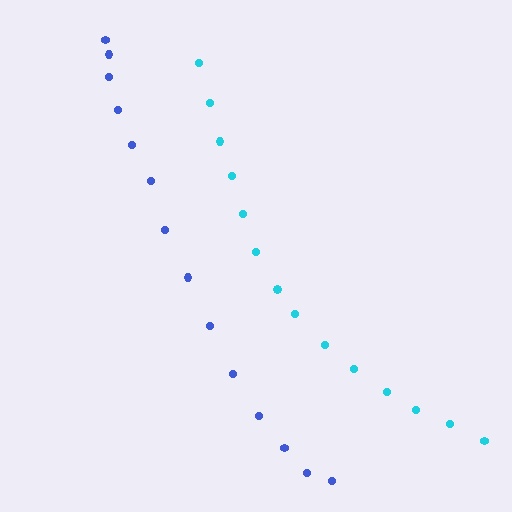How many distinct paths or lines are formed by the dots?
There are 2 distinct paths.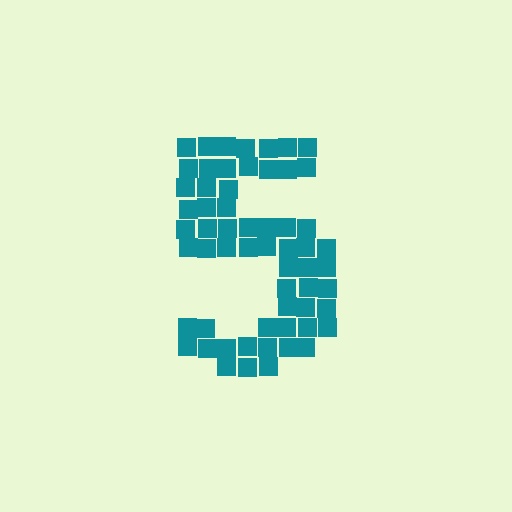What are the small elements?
The small elements are squares.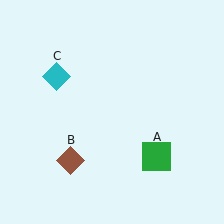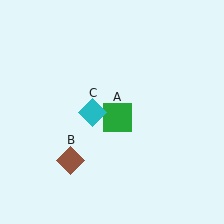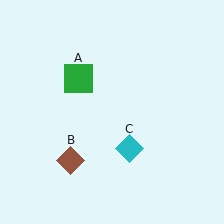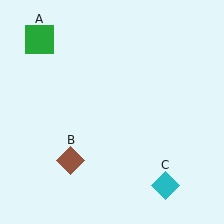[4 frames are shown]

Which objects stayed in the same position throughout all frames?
Brown diamond (object B) remained stationary.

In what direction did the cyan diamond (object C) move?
The cyan diamond (object C) moved down and to the right.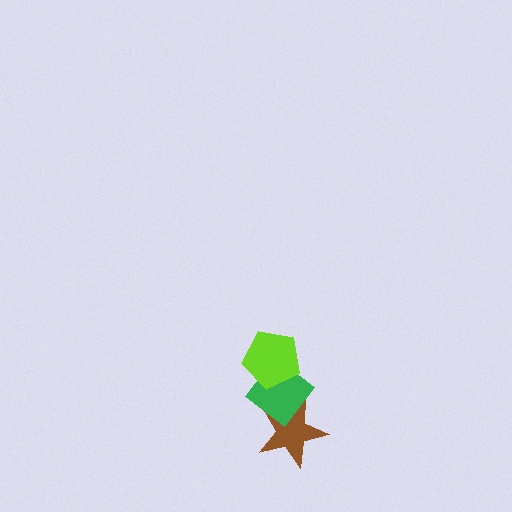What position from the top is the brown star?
The brown star is 3rd from the top.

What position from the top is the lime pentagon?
The lime pentagon is 1st from the top.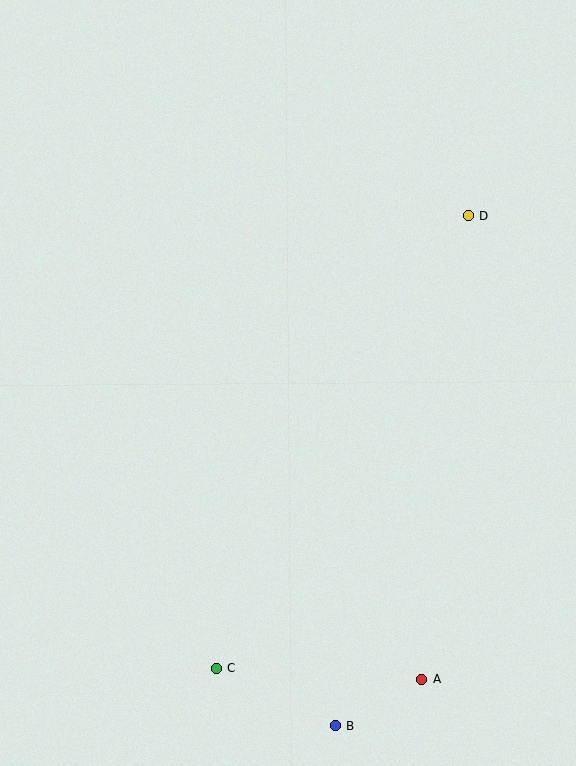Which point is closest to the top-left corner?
Point D is closest to the top-left corner.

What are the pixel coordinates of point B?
Point B is at (335, 725).